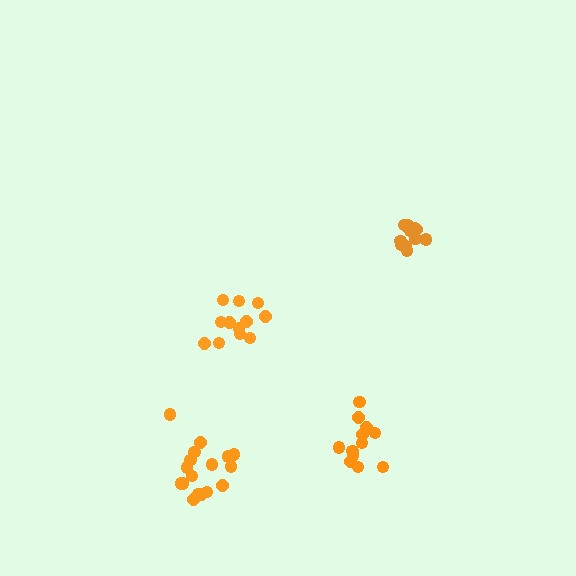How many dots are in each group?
Group 1: 12 dots, Group 2: 17 dots, Group 3: 12 dots, Group 4: 12 dots (53 total).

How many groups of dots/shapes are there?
There are 4 groups.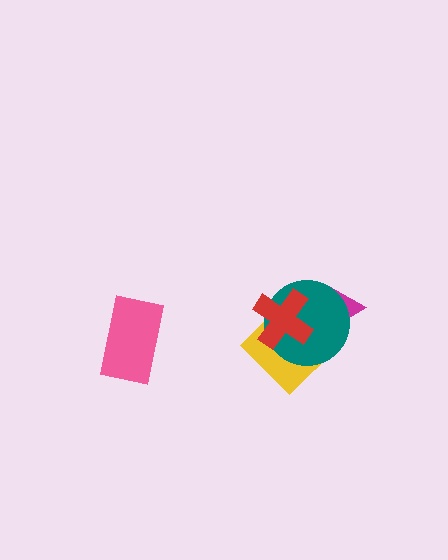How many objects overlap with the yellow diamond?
3 objects overlap with the yellow diamond.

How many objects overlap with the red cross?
2 objects overlap with the red cross.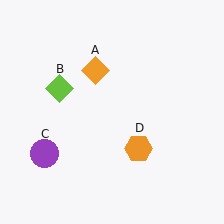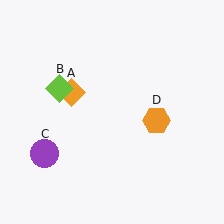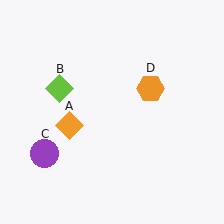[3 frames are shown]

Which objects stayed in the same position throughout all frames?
Lime diamond (object B) and purple circle (object C) remained stationary.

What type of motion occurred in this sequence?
The orange diamond (object A), orange hexagon (object D) rotated counterclockwise around the center of the scene.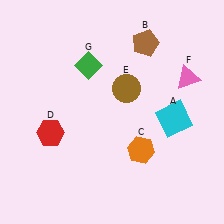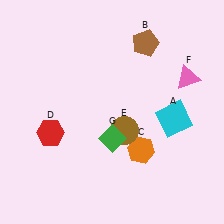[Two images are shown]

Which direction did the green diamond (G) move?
The green diamond (G) moved down.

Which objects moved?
The objects that moved are: the brown circle (E), the green diamond (G).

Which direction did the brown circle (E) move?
The brown circle (E) moved down.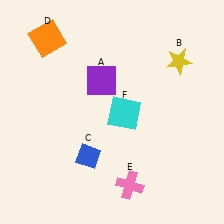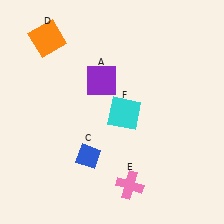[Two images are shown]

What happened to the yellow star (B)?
The yellow star (B) was removed in Image 2. It was in the top-right area of Image 1.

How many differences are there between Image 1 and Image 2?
There is 1 difference between the two images.